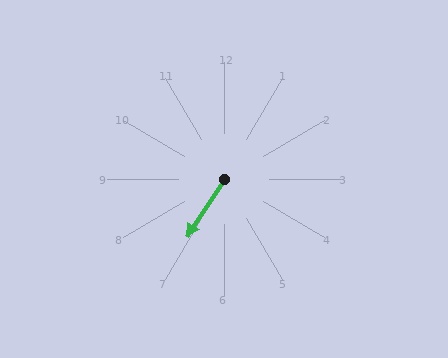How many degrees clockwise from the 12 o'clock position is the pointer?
Approximately 213 degrees.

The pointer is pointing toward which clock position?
Roughly 7 o'clock.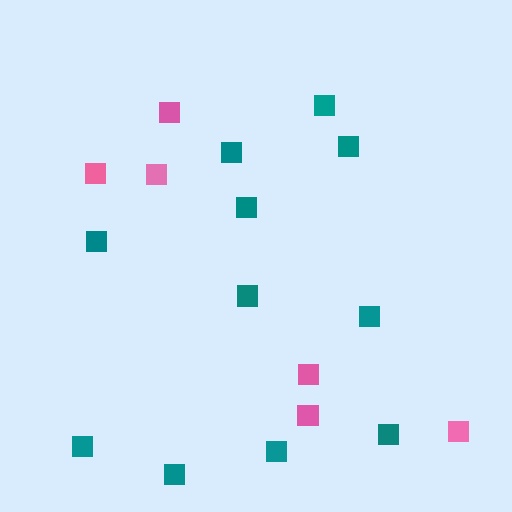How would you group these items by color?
There are 2 groups: one group of pink squares (6) and one group of teal squares (11).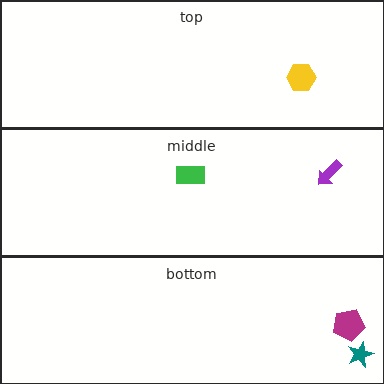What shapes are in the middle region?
The green rectangle, the purple arrow.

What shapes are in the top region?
The yellow hexagon.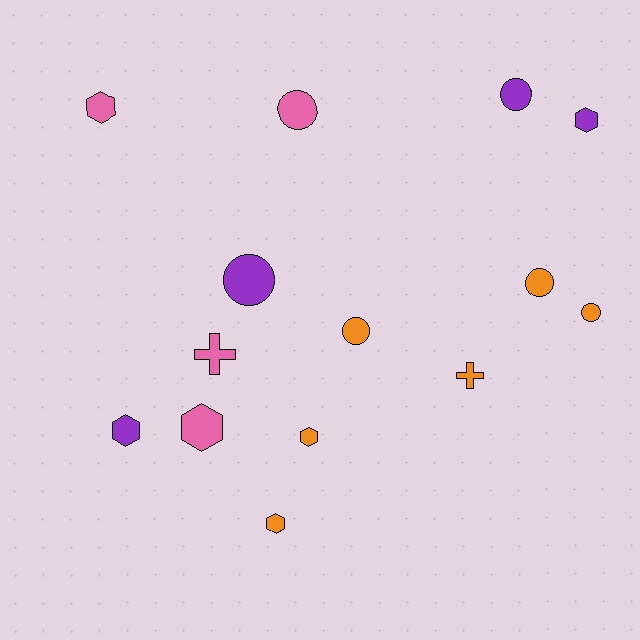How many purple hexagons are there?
There are 2 purple hexagons.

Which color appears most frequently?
Orange, with 6 objects.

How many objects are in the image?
There are 14 objects.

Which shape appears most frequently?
Hexagon, with 6 objects.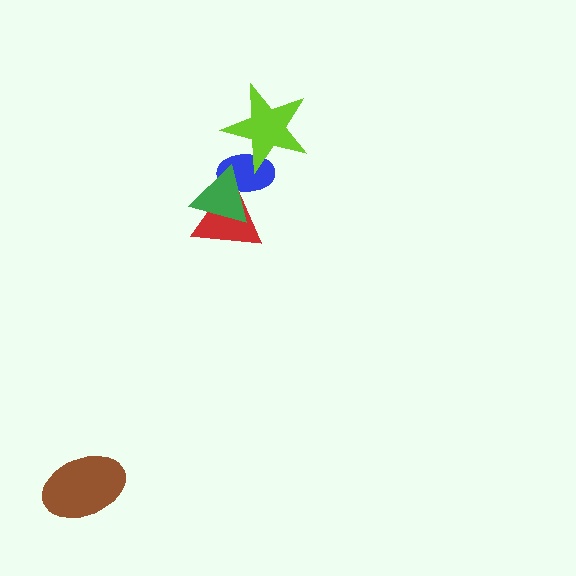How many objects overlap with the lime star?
1 object overlaps with the lime star.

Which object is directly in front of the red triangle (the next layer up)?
The blue ellipse is directly in front of the red triangle.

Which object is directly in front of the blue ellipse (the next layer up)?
The green triangle is directly in front of the blue ellipse.